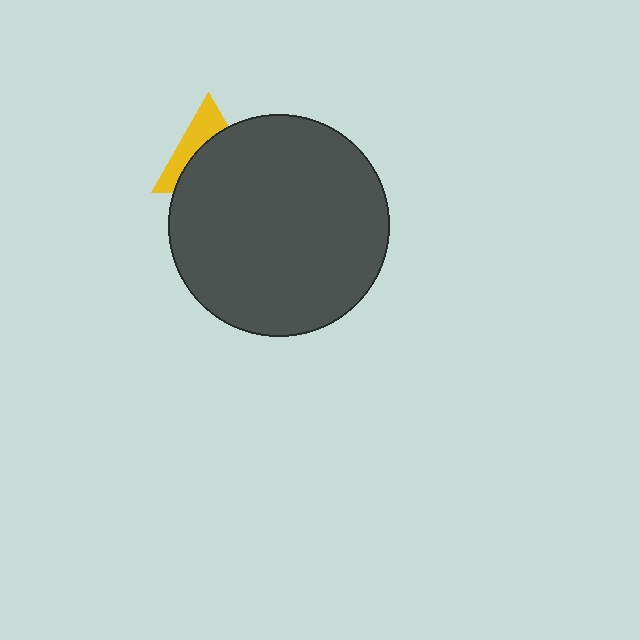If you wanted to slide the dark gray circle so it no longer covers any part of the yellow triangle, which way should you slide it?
Slide it down — that is the most direct way to separate the two shapes.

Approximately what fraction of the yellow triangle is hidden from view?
Roughly 62% of the yellow triangle is hidden behind the dark gray circle.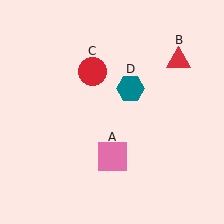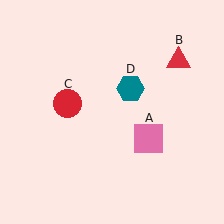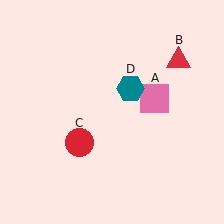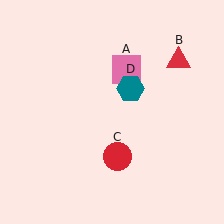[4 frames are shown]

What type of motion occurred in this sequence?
The pink square (object A), red circle (object C) rotated counterclockwise around the center of the scene.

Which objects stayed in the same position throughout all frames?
Red triangle (object B) and teal hexagon (object D) remained stationary.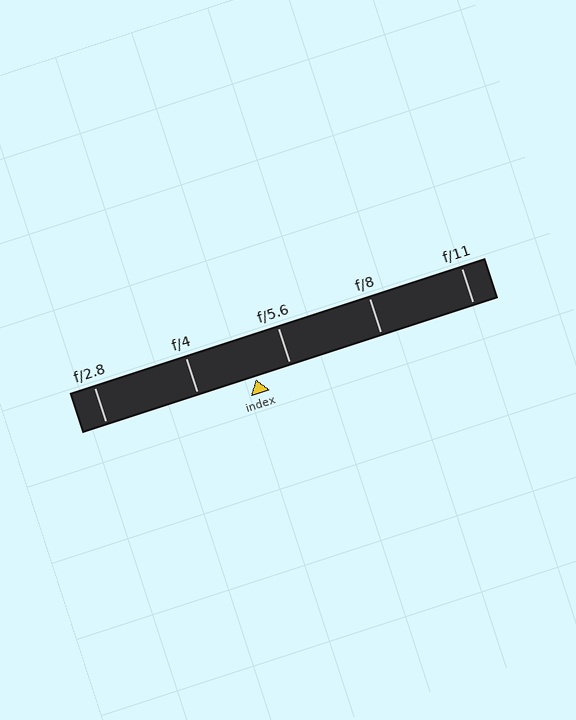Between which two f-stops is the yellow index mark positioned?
The index mark is between f/4 and f/5.6.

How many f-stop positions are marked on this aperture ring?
There are 5 f-stop positions marked.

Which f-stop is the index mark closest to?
The index mark is closest to f/5.6.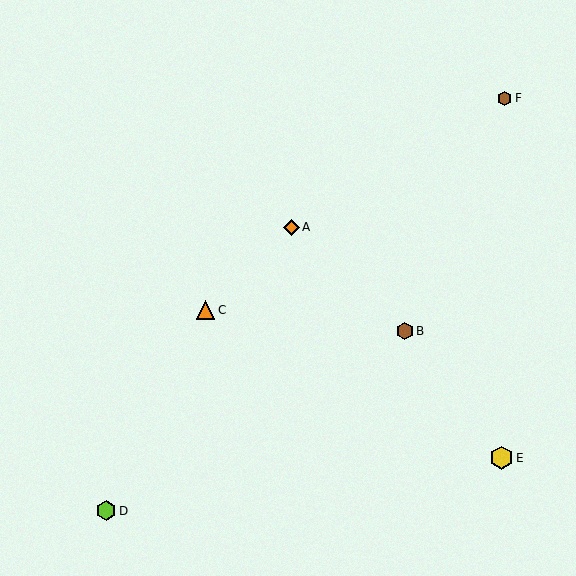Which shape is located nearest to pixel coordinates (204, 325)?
The orange triangle (labeled C) at (205, 310) is nearest to that location.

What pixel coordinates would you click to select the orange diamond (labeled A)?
Click at (291, 227) to select the orange diamond A.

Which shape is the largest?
The yellow hexagon (labeled E) is the largest.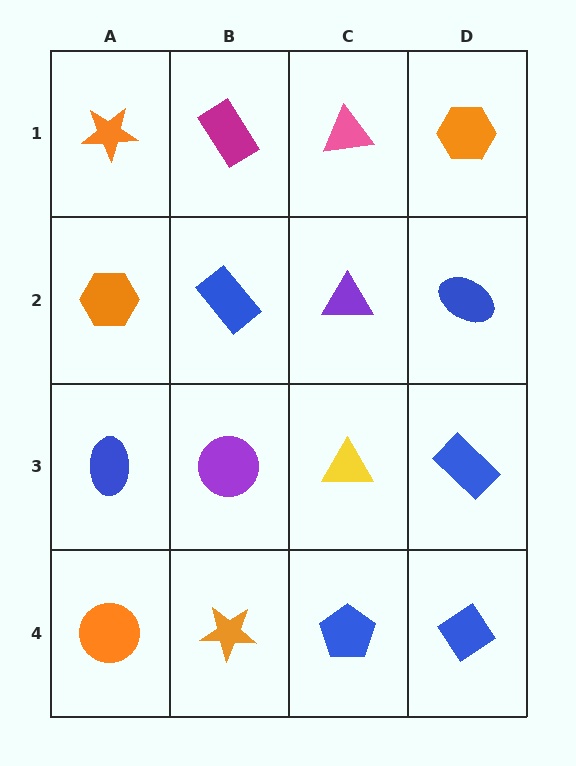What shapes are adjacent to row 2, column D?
An orange hexagon (row 1, column D), a blue rectangle (row 3, column D), a purple triangle (row 2, column C).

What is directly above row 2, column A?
An orange star.